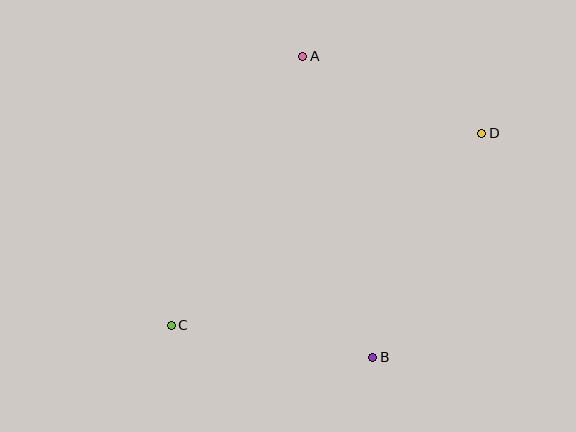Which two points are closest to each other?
Points A and D are closest to each other.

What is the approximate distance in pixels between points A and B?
The distance between A and B is approximately 309 pixels.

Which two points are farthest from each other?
Points C and D are farthest from each other.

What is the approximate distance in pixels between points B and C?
The distance between B and C is approximately 204 pixels.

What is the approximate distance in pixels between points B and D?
The distance between B and D is approximately 249 pixels.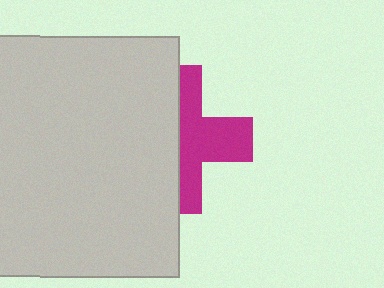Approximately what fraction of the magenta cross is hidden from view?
Roughly 50% of the magenta cross is hidden behind the light gray rectangle.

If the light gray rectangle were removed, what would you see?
You would see the complete magenta cross.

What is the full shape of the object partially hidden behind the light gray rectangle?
The partially hidden object is a magenta cross.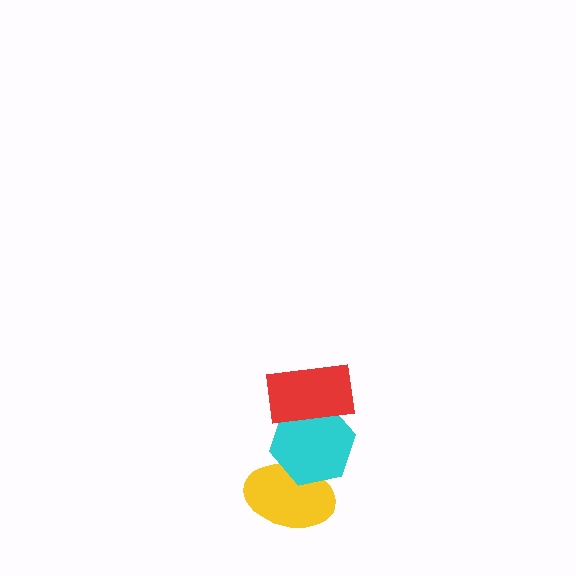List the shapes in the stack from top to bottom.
From top to bottom: the red rectangle, the cyan hexagon, the yellow ellipse.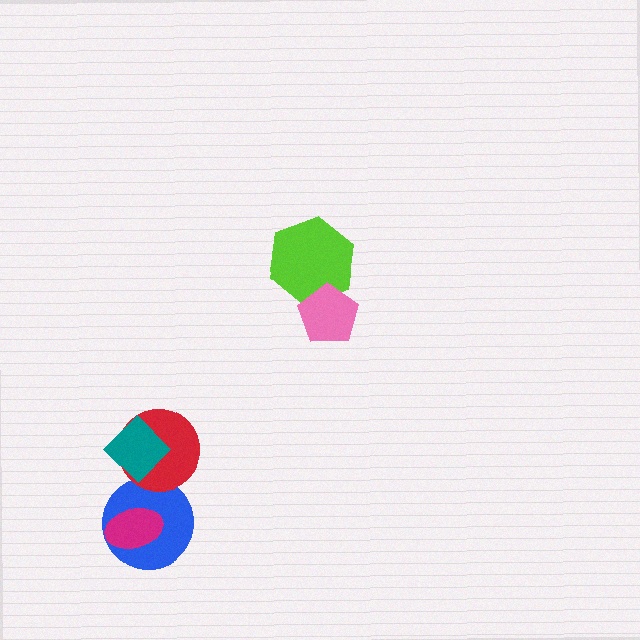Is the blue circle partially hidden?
Yes, it is partially covered by another shape.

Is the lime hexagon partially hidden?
Yes, it is partially covered by another shape.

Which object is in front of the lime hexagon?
The pink pentagon is in front of the lime hexagon.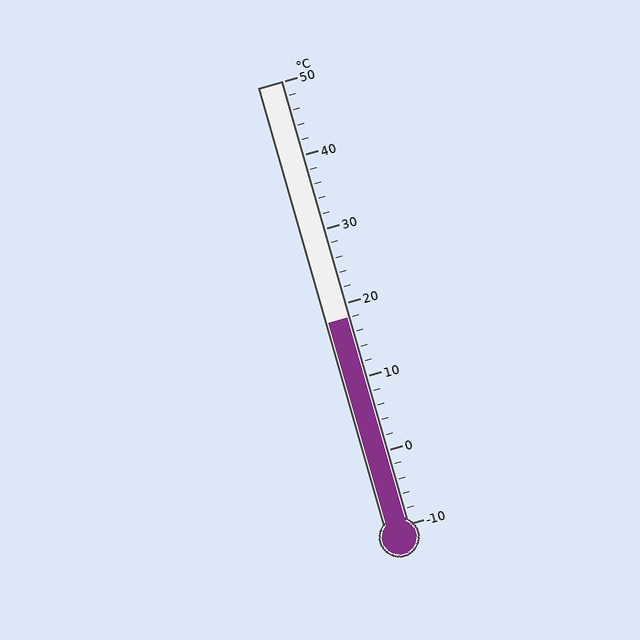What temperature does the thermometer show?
The thermometer shows approximately 18°C.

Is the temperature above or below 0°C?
The temperature is above 0°C.